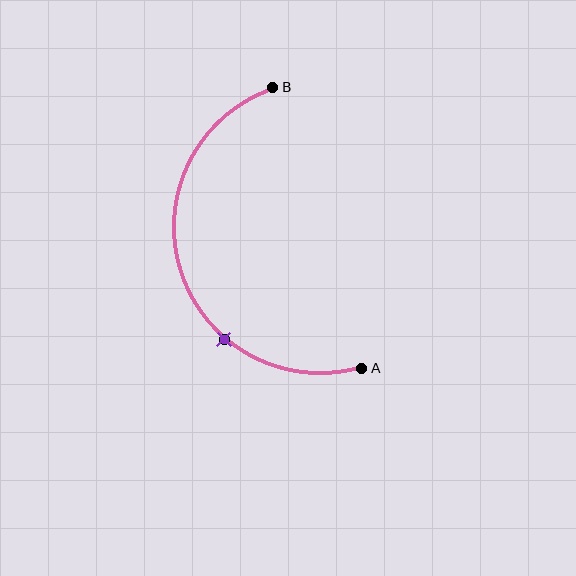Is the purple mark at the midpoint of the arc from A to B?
No. The purple mark lies on the arc but is closer to endpoint A. The arc midpoint would be at the point on the curve equidistant along the arc from both A and B.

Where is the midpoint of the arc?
The arc midpoint is the point on the curve farthest from the straight line joining A and B. It sits to the left of that line.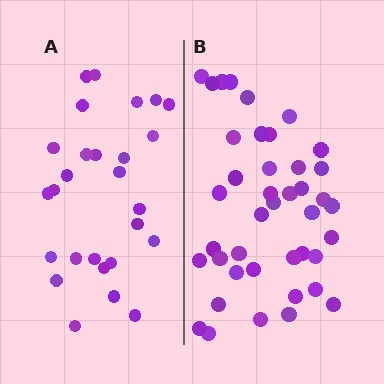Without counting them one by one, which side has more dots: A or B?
Region B (the right region) has more dots.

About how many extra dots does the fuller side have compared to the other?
Region B has approximately 15 more dots than region A.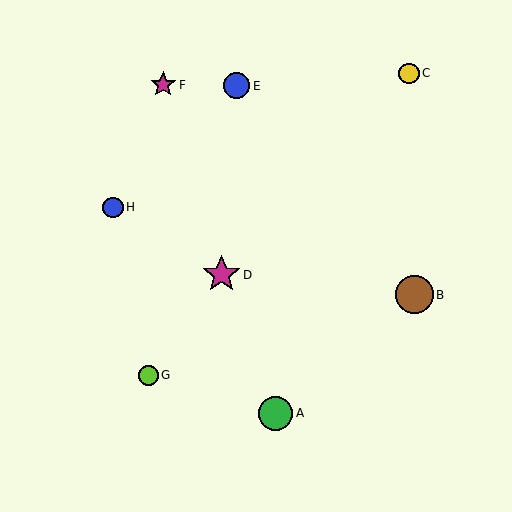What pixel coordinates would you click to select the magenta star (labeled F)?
Click at (163, 85) to select the magenta star F.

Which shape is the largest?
The brown circle (labeled B) is the largest.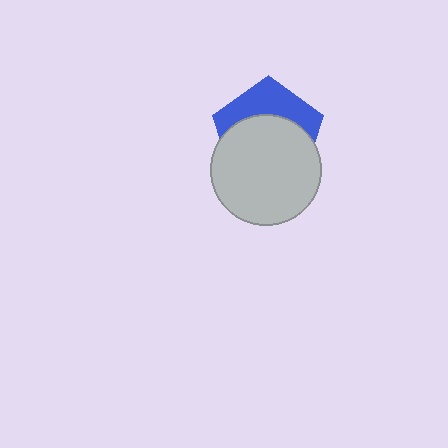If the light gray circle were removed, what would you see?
You would see the complete blue pentagon.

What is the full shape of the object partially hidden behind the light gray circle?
The partially hidden object is a blue pentagon.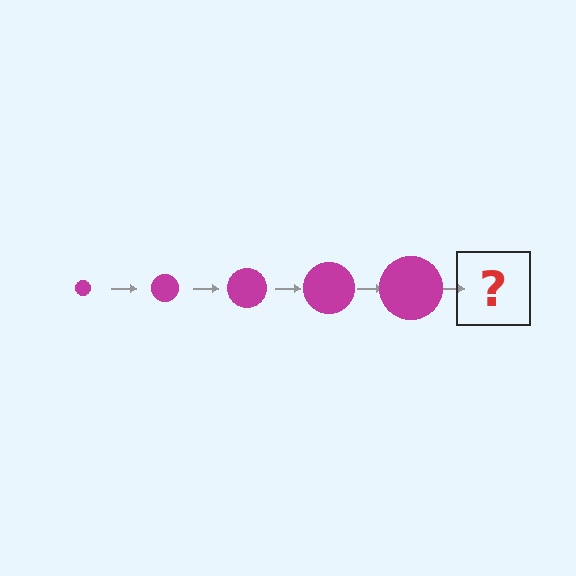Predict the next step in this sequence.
The next step is a magenta circle, larger than the previous one.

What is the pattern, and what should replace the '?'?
The pattern is that the circle gets progressively larger each step. The '?' should be a magenta circle, larger than the previous one.